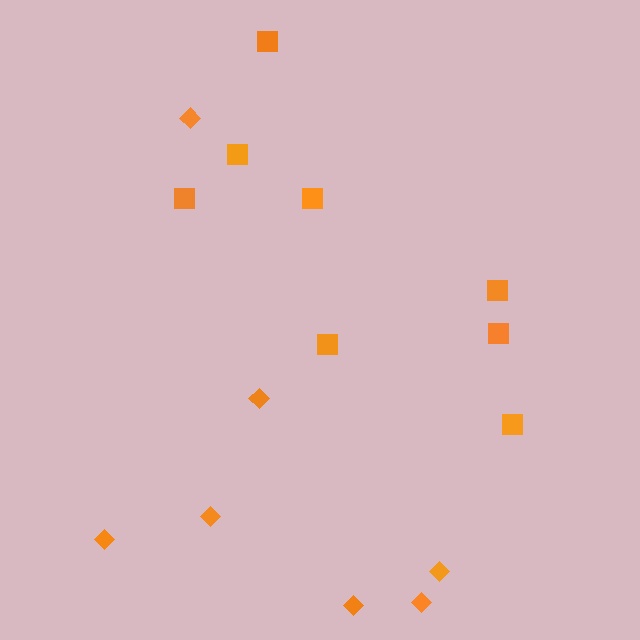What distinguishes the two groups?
There are 2 groups: one group of squares (8) and one group of diamonds (7).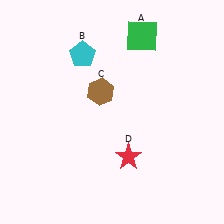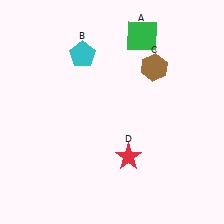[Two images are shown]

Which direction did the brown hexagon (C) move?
The brown hexagon (C) moved right.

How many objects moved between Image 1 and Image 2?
1 object moved between the two images.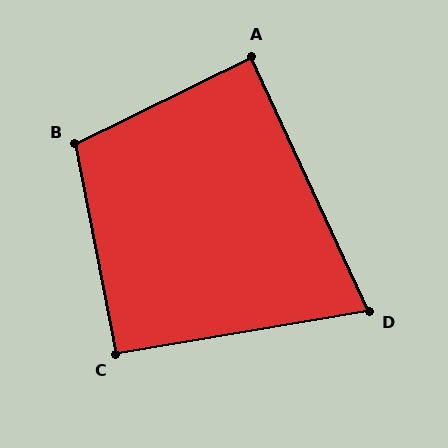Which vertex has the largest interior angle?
B, at approximately 105 degrees.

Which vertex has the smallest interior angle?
D, at approximately 75 degrees.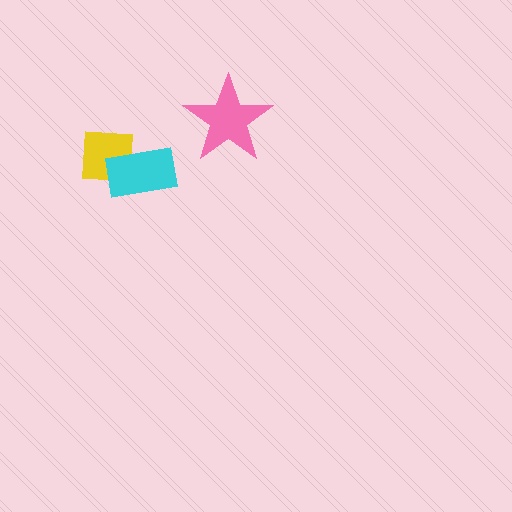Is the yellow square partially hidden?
Yes, it is partially covered by another shape.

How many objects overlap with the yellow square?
1 object overlaps with the yellow square.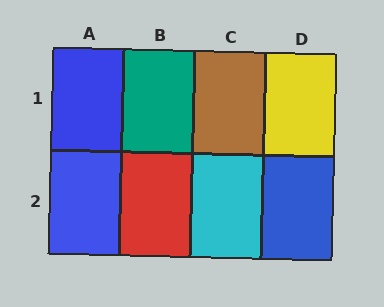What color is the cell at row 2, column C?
Cyan.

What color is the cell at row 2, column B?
Red.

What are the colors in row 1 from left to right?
Blue, teal, brown, yellow.